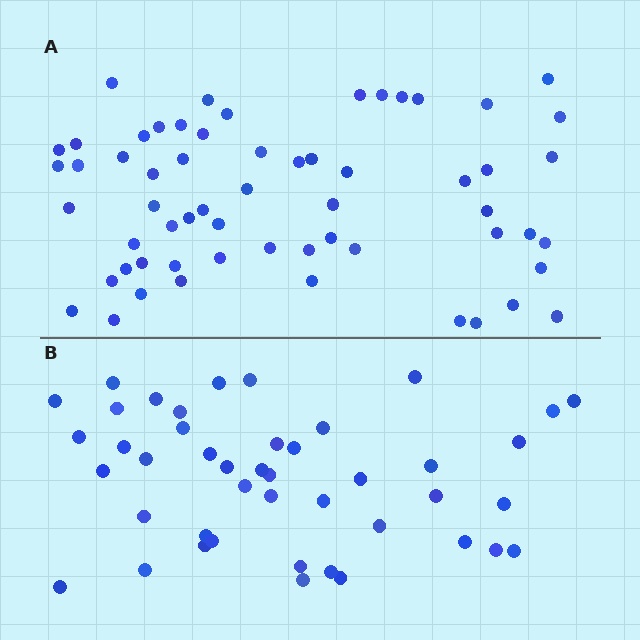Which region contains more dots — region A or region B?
Region A (the top region) has more dots.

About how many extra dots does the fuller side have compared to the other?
Region A has approximately 15 more dots than region B.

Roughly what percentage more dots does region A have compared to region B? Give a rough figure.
About 35% more.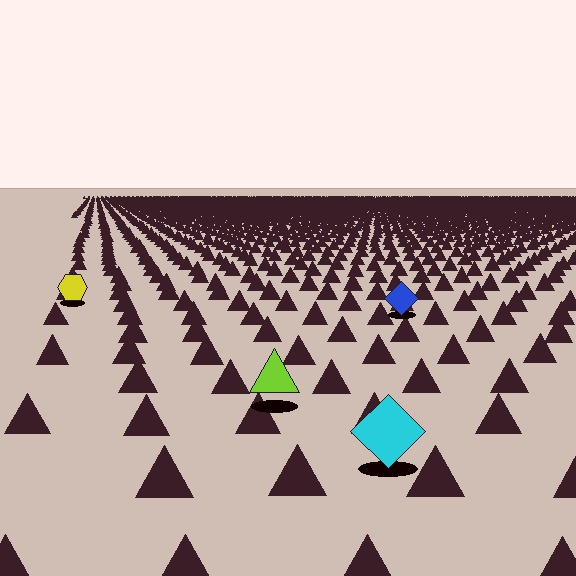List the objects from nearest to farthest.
From nearest to farthest: the cyan diamond, the lime triangle, the blue diamond, the yellow hexagon.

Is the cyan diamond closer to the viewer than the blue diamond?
Yes. The cyan diamond is closer — you can tell from the texture gradient: the ground texture is coarser near it.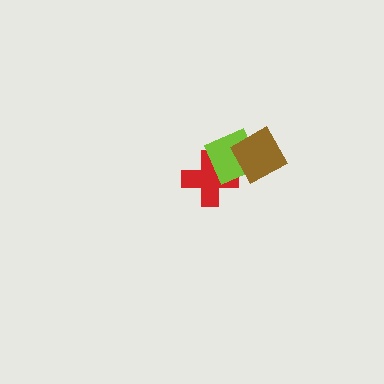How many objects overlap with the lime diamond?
2 objects overlap with the lime diamond.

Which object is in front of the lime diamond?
The brown diamond is in front of the lime diamond.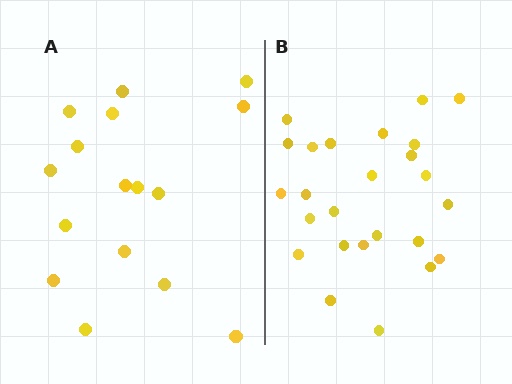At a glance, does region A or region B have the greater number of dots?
Region B (the right region) has more dots.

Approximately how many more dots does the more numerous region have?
Region B has roughly 8 or so more dots than region A.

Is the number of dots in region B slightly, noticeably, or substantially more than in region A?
Region B has substantially more. The ratio is roughly 1.6 to 1.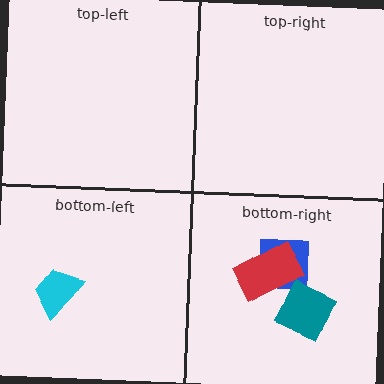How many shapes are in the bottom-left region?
1.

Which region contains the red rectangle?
The bottom-right region.